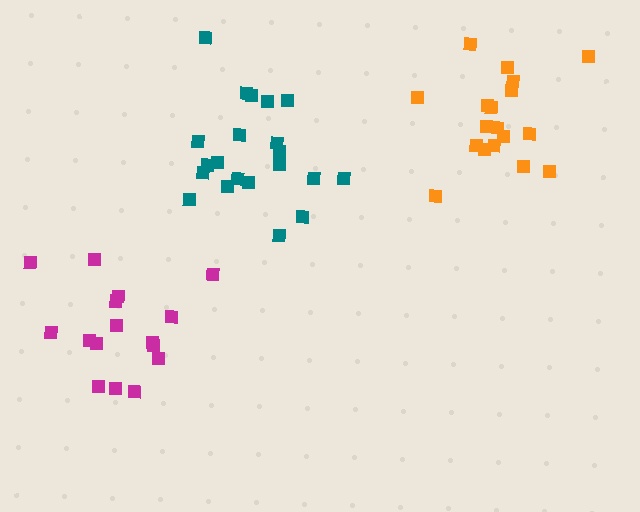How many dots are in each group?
Group 1: 16 dots, Group 2: 21 dots, Group 3: 18 dots (55 total).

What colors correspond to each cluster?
The clusters are colored: magenta, teal, orange.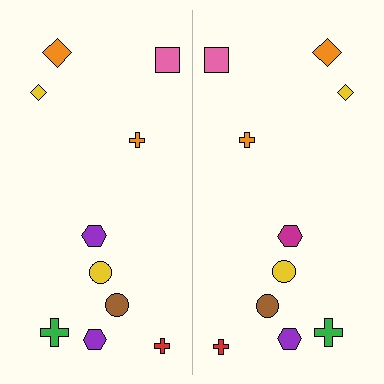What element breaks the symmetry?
The magenta hexagon on the right side breaks the symmetry — its mirror counterpart is purple.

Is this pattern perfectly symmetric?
No, the pattern is not perfectly symmetric. The magenta hexagon on the right side breaks the symmetry — its mirror counterpart is purple.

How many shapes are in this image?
There are 20 shapes in this image.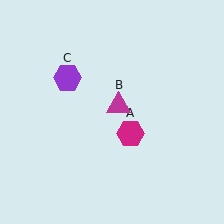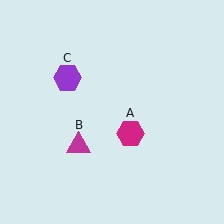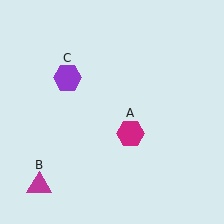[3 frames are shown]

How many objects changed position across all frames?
1 object changed position: magenta triangle (object B).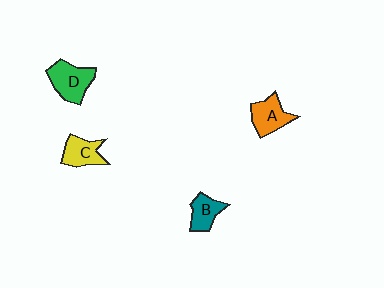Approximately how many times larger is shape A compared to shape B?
Approximately 1.2 times.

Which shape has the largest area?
Shape D (green).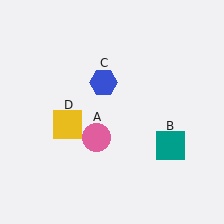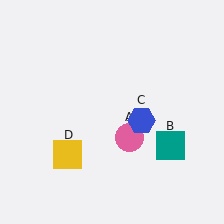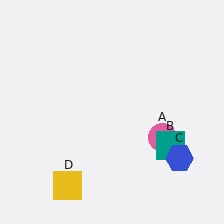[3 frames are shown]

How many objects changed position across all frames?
3 objects changed position: pink circle (object A), blue hexagon (object C), yellow square (object D).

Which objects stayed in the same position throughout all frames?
Teal square (object B) remained stationary.